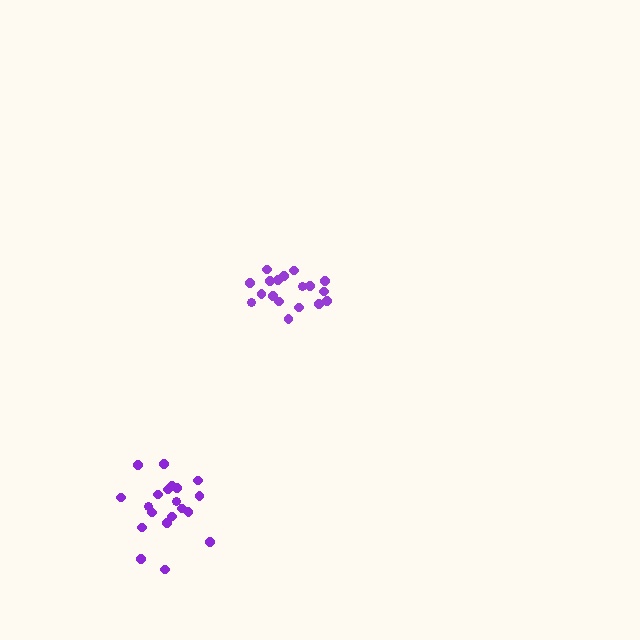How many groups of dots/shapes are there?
There are 2 groups.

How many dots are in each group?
Group 1: 18 dots, Group 2: 20 dots (38 total).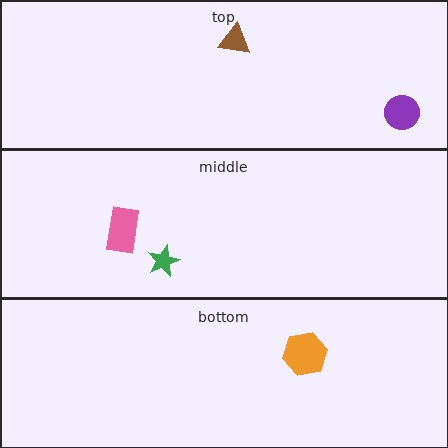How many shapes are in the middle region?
2.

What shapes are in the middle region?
The green star, the pink rectangle.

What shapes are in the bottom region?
The orange hexagon.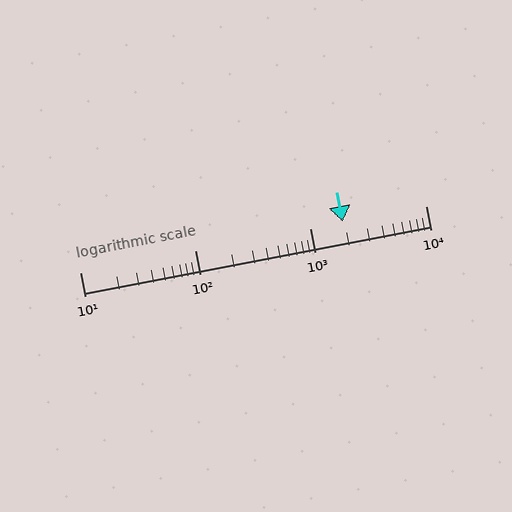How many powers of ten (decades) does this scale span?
The scale spans 3 decades, from 10 to 10000.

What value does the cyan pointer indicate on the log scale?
The pointer indicates approximately 1900.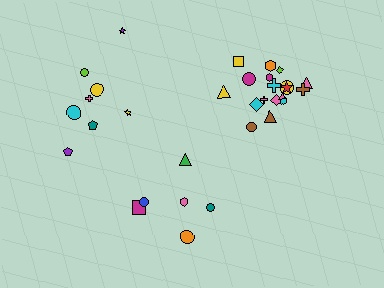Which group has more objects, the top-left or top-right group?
The top-right group.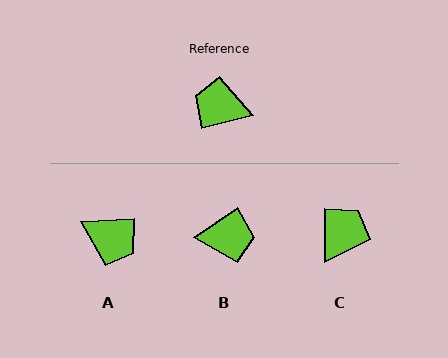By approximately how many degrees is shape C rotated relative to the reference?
Approximately 104 degrees clockwise.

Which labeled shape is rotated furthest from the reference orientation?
A, about 168 degrees away.